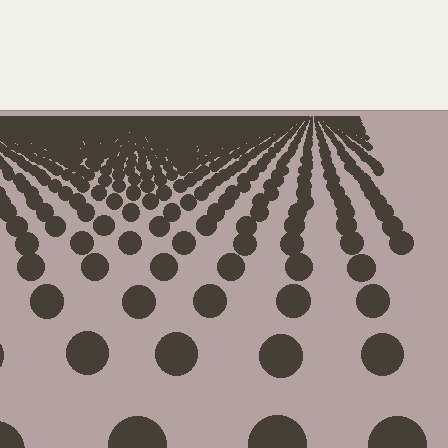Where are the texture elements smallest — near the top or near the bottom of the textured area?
Near the top.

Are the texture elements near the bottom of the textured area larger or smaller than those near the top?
Larger. Near the bottom, elements are closer to the viewer and appear at a bigger on-screen size.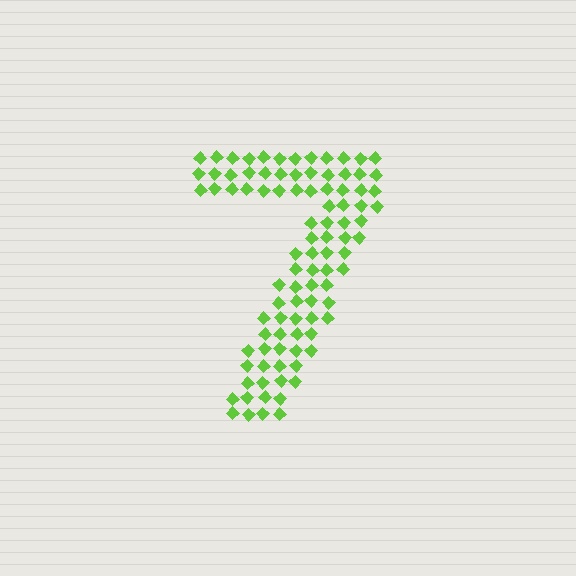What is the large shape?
The large shape is the digit 7.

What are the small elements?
The small elements are diamonds.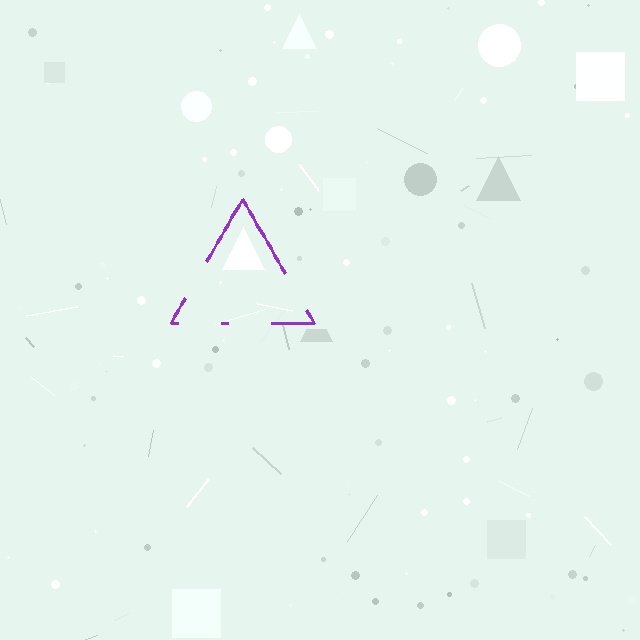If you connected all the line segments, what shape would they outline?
They would outline a triangle.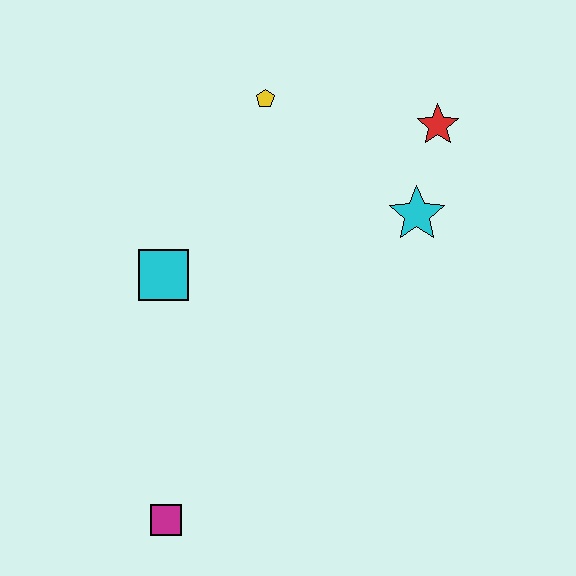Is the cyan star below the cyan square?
No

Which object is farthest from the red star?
The magenta square is farthest from the red star.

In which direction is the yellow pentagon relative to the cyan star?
The yellow pentagon is to the left of the cyan star.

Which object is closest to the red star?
The cyan star is closest to the red star.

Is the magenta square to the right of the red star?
No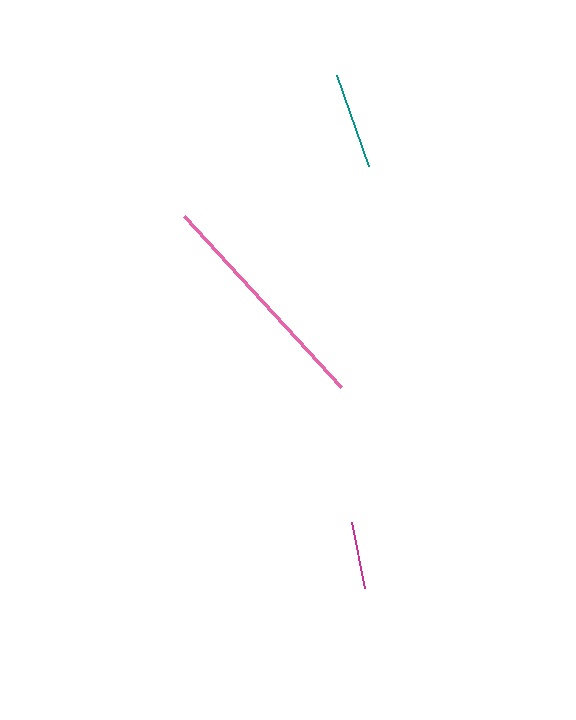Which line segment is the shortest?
The magenta line is the shortest at approximately 67 pixels.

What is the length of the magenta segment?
The magenta segment is approximately 67 pixels long.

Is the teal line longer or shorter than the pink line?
The pink line is longer than the teal line.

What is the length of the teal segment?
The teal segment is approximately 97 pixels long.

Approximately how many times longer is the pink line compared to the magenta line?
The pink line is approximately 3.5 times the length of the magenta line.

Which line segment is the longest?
The pink line is the longest at approximately 232 pixels.